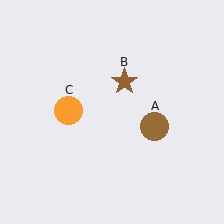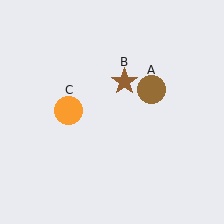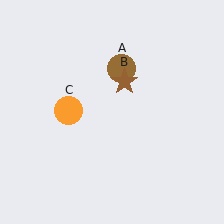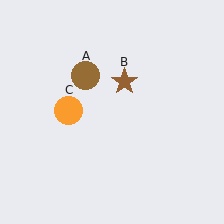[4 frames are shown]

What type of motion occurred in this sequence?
The brown circle (object A) rotated counterclockwise around the center of the scene.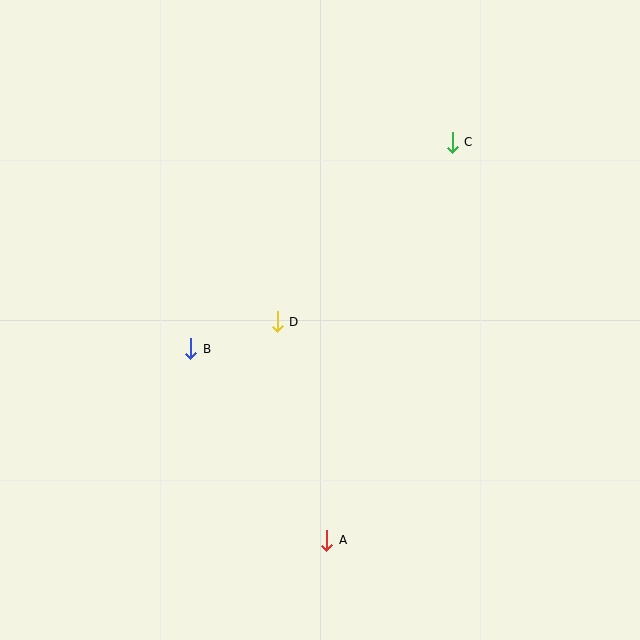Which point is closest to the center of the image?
Point D at (277, 322) is closest to the center.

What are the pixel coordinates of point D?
Point D is at (277, 322).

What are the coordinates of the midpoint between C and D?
The midpoint between C and D is at (365, 232).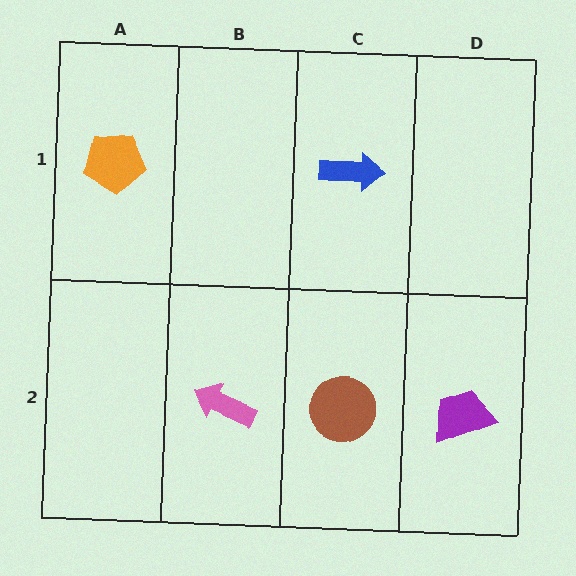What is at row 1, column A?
An orange pentagon.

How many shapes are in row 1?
2 shapes.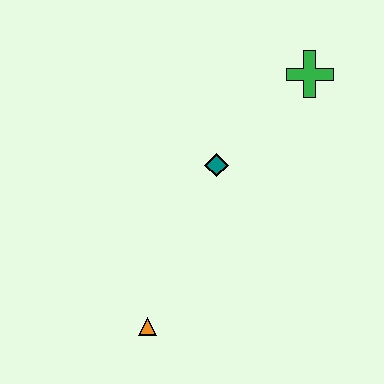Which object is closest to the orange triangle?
The teal diamond is closest to the orange triangle.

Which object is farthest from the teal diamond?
The orange triangle is farthest from the teal diamond.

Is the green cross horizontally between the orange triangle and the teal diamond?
No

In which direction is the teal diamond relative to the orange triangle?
The teal diamond is above the orange triangle.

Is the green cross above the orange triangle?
Yes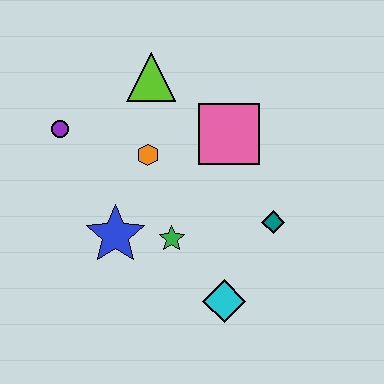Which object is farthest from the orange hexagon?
The cyan diamond is farthest from the orange hexagon.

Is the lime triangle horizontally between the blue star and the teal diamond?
Yes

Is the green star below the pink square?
Yes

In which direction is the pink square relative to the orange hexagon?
The pink square is to the right of the orange hexagon.